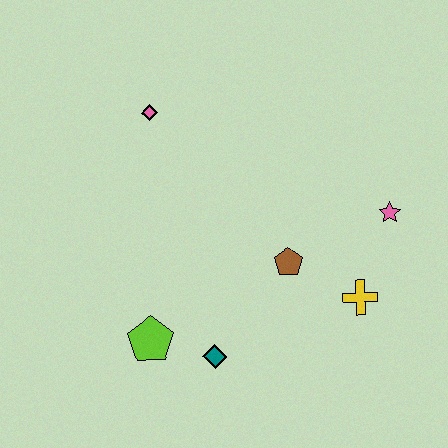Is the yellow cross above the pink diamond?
No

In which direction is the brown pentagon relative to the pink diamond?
The brown pentagon is below the pink diamond.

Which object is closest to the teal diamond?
The lime pentagon is closest to the teal diamond.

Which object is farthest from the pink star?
The lime pentagon is farthest from the pink star.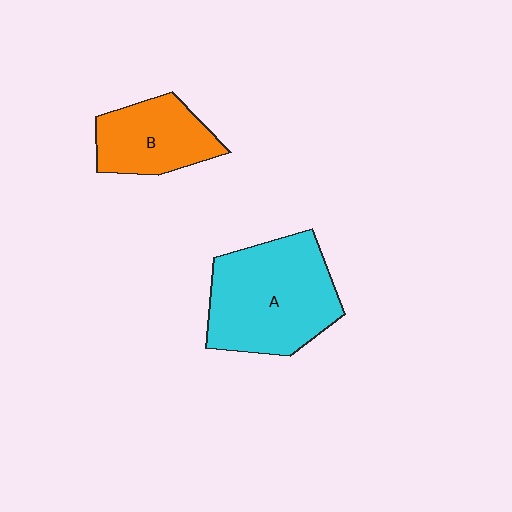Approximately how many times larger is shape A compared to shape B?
Approximately 1.7 times.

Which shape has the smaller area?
Shape B (orange).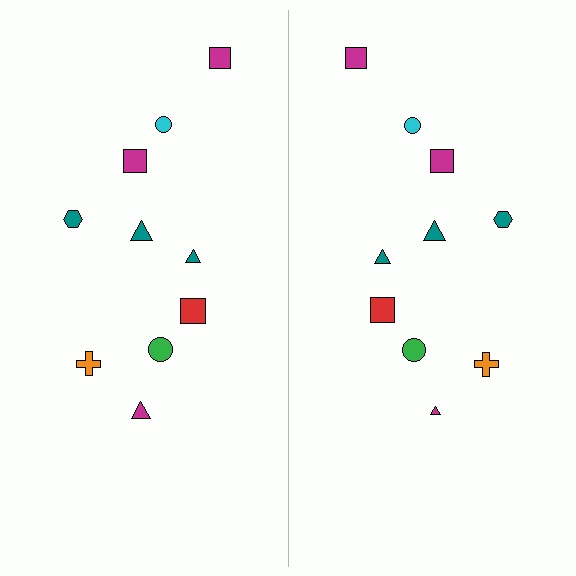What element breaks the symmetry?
The magenta triangle on the right side has a different size than its mirror counterpart.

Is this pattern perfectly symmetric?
No, the pattern is not perfectly symmetric. The magenta triangle on the right side has a different size than its mirror counterpart.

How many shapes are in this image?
There are 20 shapes in this image.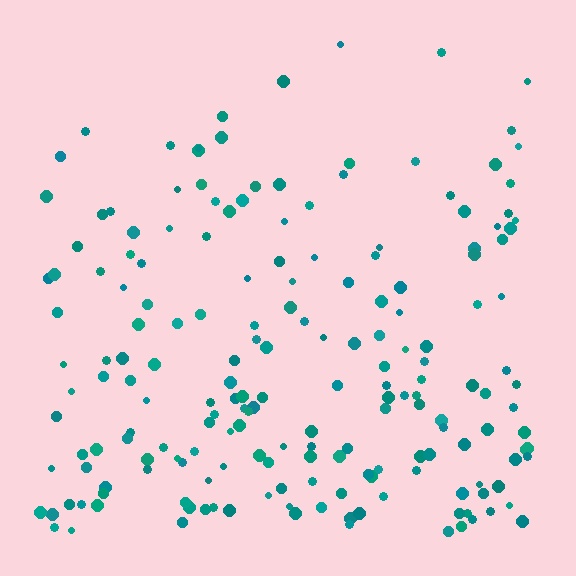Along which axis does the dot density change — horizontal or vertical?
Vertical.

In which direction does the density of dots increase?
From top to bottom, with the bottom side densest.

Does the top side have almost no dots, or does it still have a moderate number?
Still a moderate number, just noticeably fewer than the bottom.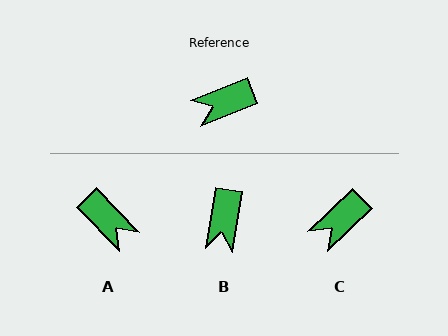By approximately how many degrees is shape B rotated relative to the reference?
Approximately 59 degrees counter-clockwise.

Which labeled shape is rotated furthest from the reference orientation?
A, about 113 degrees away.